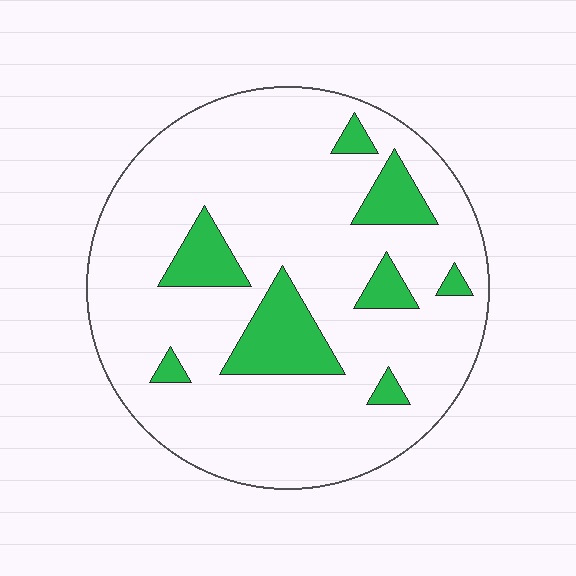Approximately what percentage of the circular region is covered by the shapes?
Approximately 15%.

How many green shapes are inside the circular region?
8.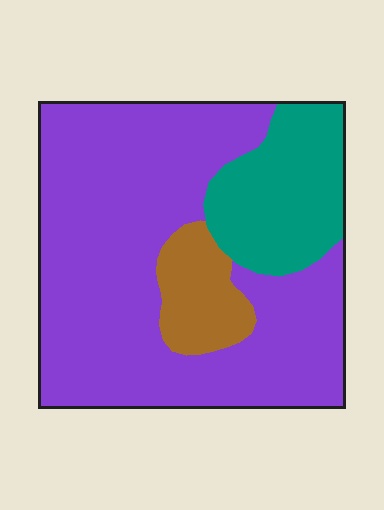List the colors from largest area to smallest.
From largest to smallest: purple, teal, brown.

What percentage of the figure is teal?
Teal covers 20% of the figure.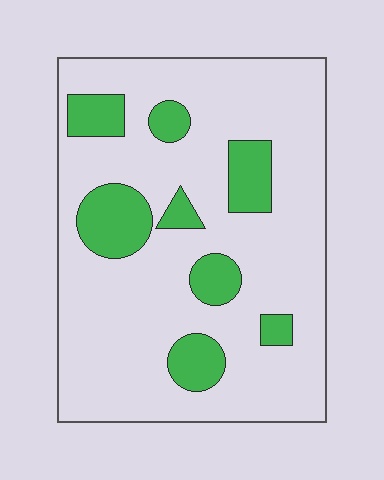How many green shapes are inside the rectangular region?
8.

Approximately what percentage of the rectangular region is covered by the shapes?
Approximately 20%.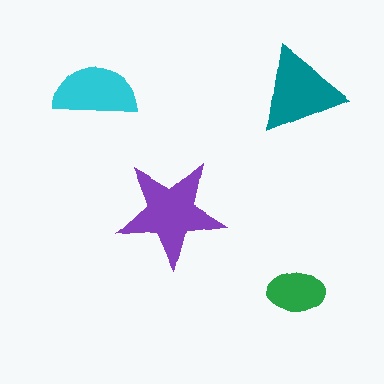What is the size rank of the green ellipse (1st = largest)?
4th.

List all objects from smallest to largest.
The green ellipse, the cyan semicircle, the teal triangle, the purple star.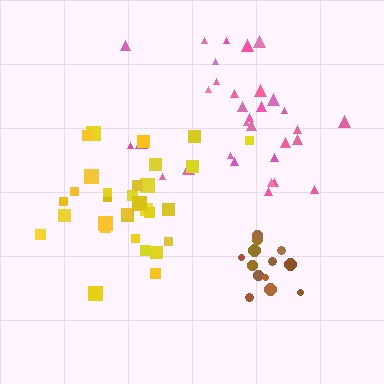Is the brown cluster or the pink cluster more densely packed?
Brown.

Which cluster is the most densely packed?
Brown.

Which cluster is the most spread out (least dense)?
Pink.